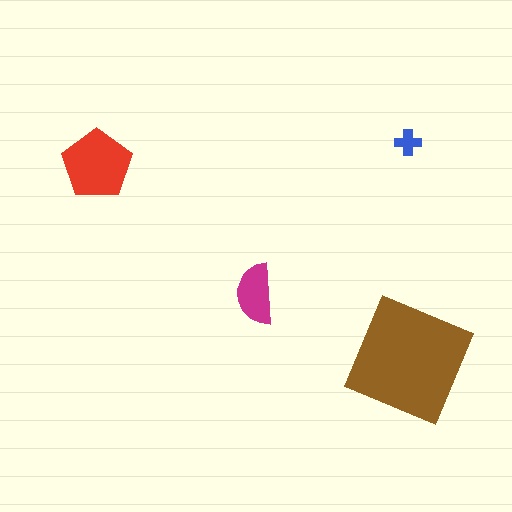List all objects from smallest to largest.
The blue cross, the magenta semicircle, the red pentagon, the brown square.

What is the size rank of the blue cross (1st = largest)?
4th.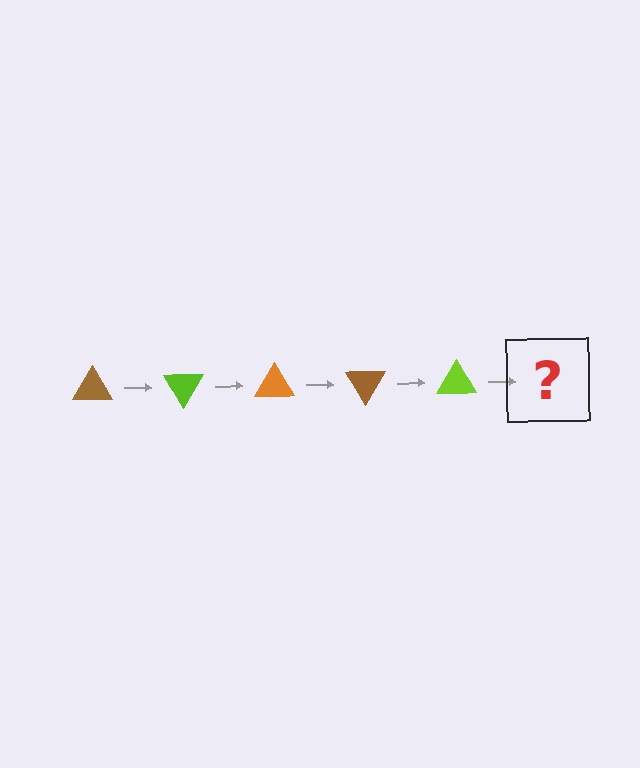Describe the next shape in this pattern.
It should be an orange triangle, rotated 300 degrees from the start.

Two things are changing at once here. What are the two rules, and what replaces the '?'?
The two rules are that it rotates 60 degrees each step and the color cycles through brown, lime, and orange. The '?' should be an orange triangle, rotated 300 degrees from the start.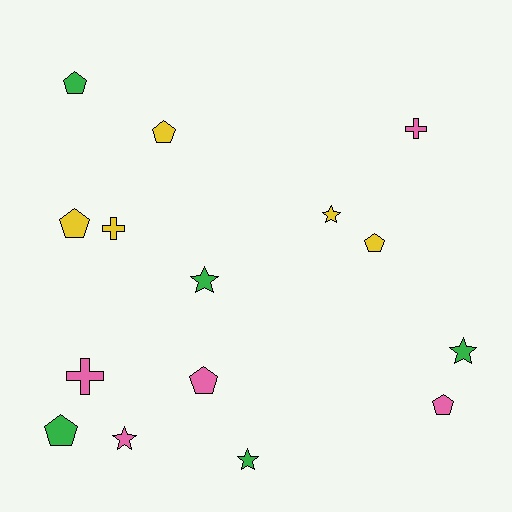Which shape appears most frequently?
Pentagon, with 7 objects.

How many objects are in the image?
There are 15 objects.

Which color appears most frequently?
Pink, with 5 objects.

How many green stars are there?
There are 3 green stars.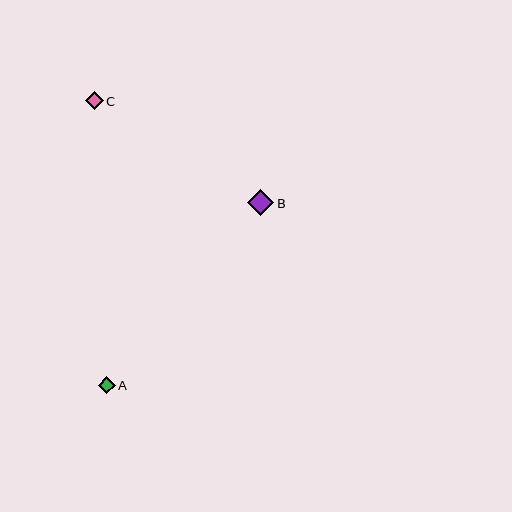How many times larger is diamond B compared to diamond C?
Diamond B is approximately 1.5 times the size of diamond C.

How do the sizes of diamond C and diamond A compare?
Diamond C and diamond A are approximately the same size.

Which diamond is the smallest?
Diamond A is the smallest with a size of approximately 16 pixels.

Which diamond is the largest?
Diamond B is the largest with a size of approximately 26 pixels.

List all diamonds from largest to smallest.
From largest to smallest: B, C, A.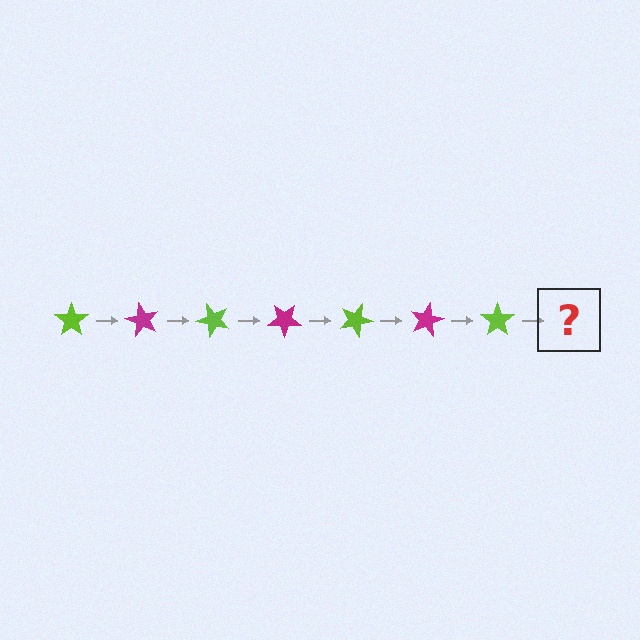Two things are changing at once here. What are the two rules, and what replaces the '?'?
The two rules are that it rotates 60 degrees each step and the color cycles through lime and magenta. The '?' should be a magenta star, rotated 420 degrees from the start.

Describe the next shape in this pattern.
It should be a magenta star, rotated 420 degrees from the start.